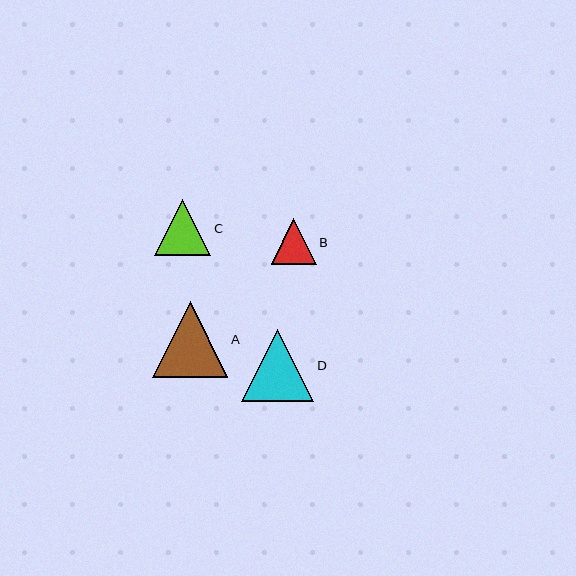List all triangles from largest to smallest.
From largest to smallest: A, D, C, B.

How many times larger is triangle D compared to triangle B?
Triangle D is approximately 1.6 times the size of triangle B.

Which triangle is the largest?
Triangle A is the largest with a size of approximately 75 pixels.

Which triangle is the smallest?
Triangle B is the smallest with a size of approximately 45 pixels.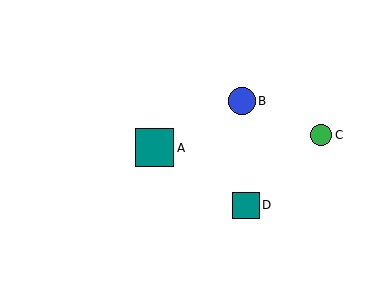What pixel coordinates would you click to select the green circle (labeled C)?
Click at (321, 135) to select the green circle C.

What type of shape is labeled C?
Shape C is a green circle.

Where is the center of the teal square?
The center of the teal square is at (246, 205).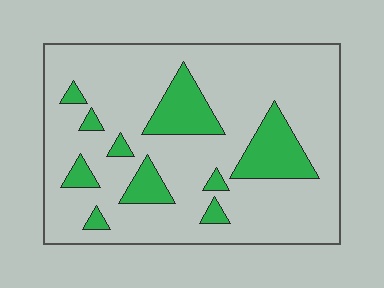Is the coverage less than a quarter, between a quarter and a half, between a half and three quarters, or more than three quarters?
Less than a quarter.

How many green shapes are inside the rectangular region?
10.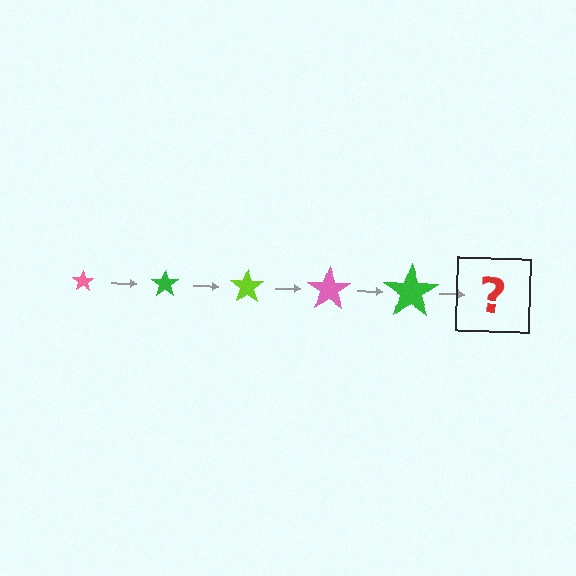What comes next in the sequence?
The next element should be a lime star, larger than the previous one.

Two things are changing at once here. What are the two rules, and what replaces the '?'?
The two rules are that the star grows larger each step and the color cycles through pink, green, and lime. The '?' should be a lime star, larger than the previous one.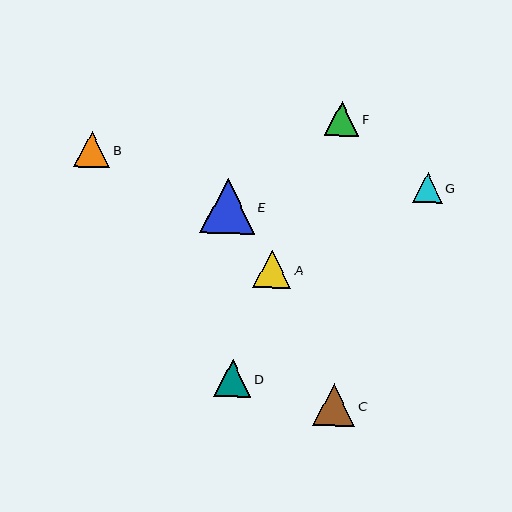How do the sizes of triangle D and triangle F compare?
Triangle D and triangle F are approximately the same size.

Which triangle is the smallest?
Triangle G is the smallest with a size of approximately 30 pixels.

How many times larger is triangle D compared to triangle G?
Triangle D is approximately 1.2 times the size of triangle G.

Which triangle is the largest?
Triangle E is the largest with a size of approximately 55 pixels.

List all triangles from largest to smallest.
From largest to smallest: E, C, A, D, B, F, G.